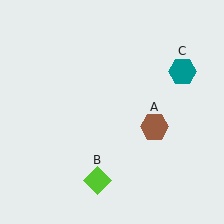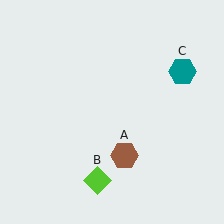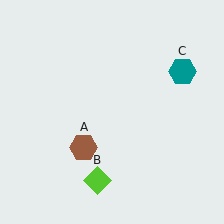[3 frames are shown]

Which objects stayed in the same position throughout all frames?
Lime diamond (object B) and teal hexagon (object C) remained stationary.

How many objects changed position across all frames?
1 object changed position: brown hexagon (object A).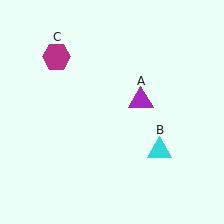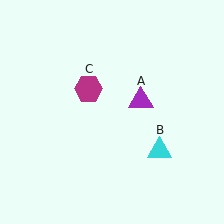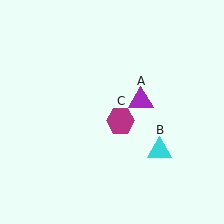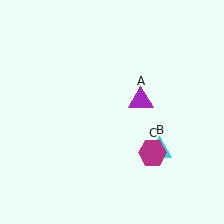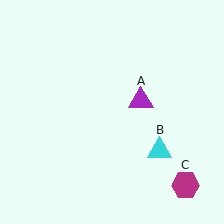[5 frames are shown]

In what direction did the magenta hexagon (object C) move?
The magenta hexagon (object C) moved down and to the right.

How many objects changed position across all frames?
1 object changed position: magenta hexagon (object C).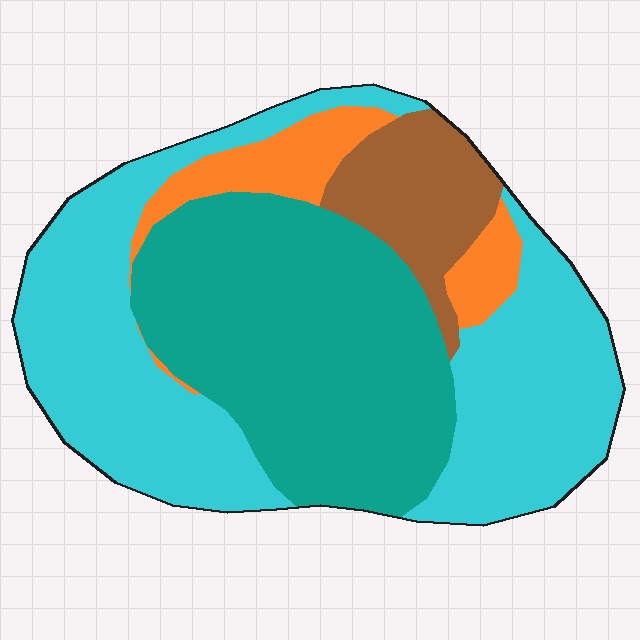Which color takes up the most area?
Cyan, at roughly 45%.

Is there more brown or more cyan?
Cyan.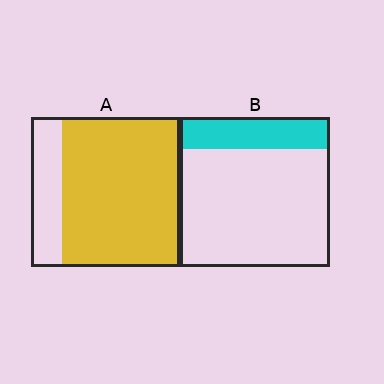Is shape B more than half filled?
No.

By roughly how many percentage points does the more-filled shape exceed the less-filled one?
By roughly 60 percentage points (A over B).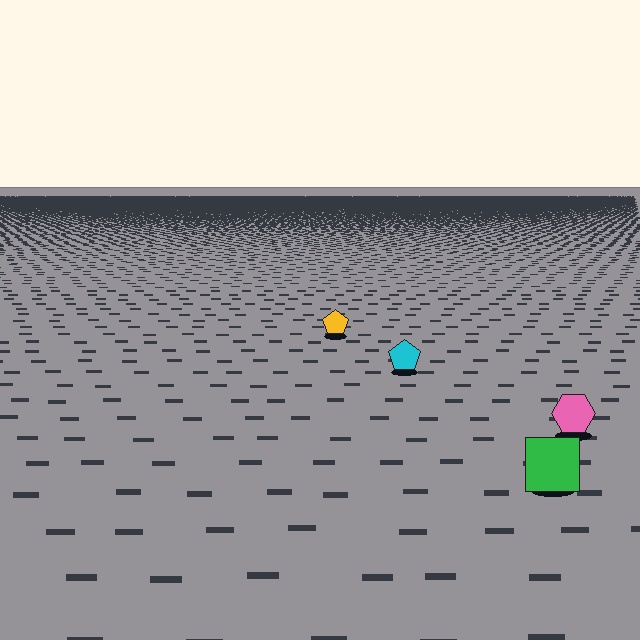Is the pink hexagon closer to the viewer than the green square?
No. The green square is closer — you can tell from the texture gradient: the ground texture is coarser near it.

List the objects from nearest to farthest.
From nearest to farthest: the green square, the pink hexagon, the cyan pentagon, the yellow pentagon.